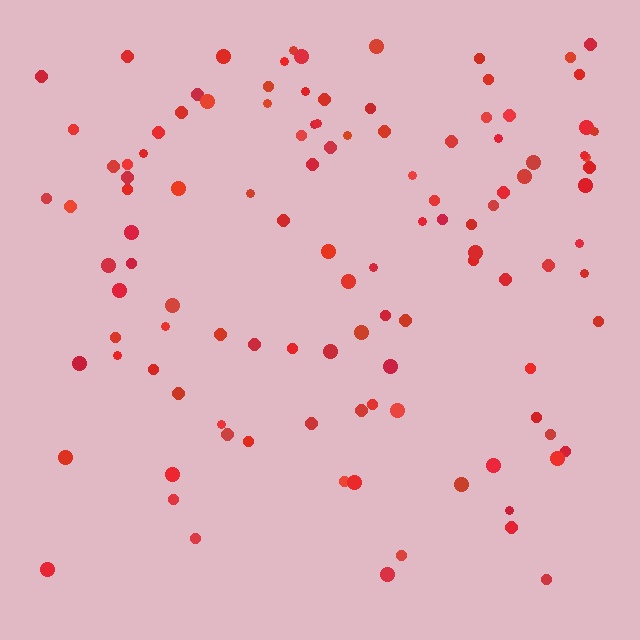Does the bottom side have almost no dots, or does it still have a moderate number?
Still a moderate number, just noticeably fewer than the top.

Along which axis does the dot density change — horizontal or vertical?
Vertical.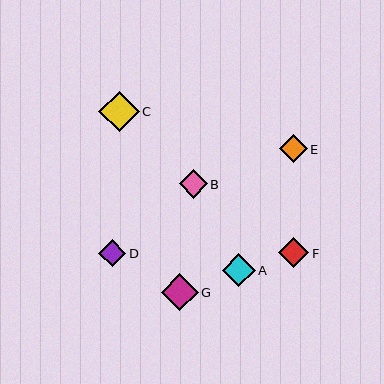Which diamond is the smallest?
Diamond D is the smallest with a size of approximately 27 pixels.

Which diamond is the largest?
Diamond C is the largest with a size of approximately 40 pixels.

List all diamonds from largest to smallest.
From largest to smallest: C, G, A, F, B, E, D.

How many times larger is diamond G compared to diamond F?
Diamond G is approximately 1.2 times the size of diamond F.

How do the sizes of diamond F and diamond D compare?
Diamond F and diamond D are approximately the same size.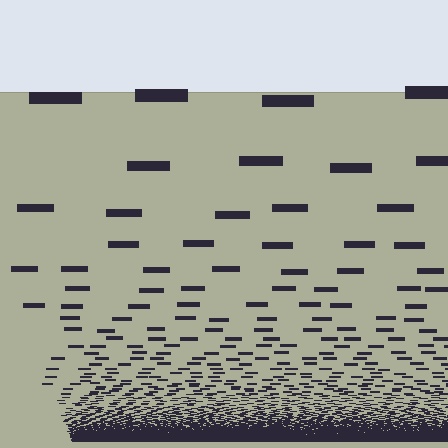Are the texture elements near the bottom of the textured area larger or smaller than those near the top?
Smaller. The gradient is inverted — elements near the bottom are smaller and denser.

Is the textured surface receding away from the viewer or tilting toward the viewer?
The surface appears to tilt toward the viewer. Texture elements get larger and sparser toward the top.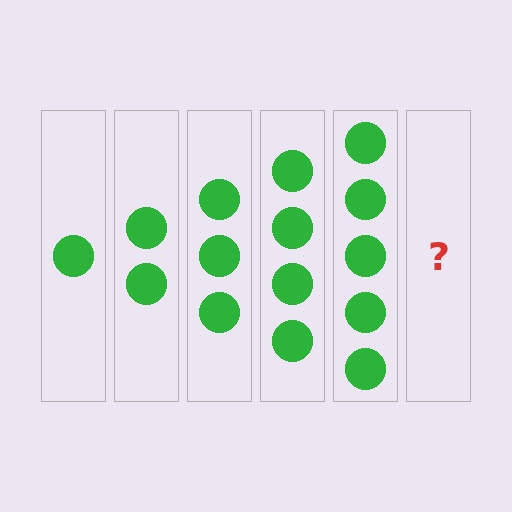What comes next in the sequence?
The next element should be 6 circles.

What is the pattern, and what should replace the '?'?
The pattern is that each step adds one more circle. The '?' should be 6 circles.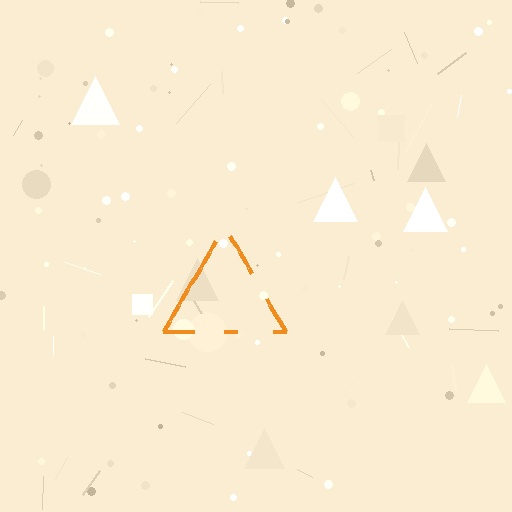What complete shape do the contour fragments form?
The contour fragments form a triangle.